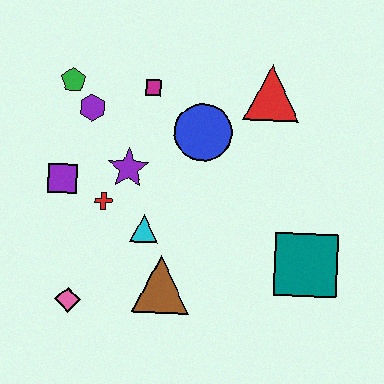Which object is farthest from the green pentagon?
The teal square is farthest from the green pentagon.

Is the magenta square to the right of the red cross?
Yes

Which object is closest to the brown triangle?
The cyan triangle is closest to the brown triangle.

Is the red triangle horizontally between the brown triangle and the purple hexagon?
No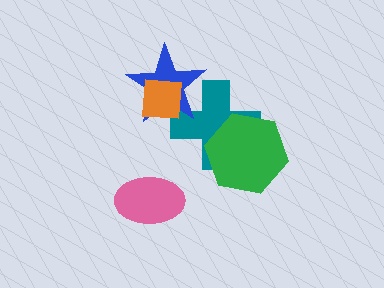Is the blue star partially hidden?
Yes, it is partially covered by another shape.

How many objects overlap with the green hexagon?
1 object overlaps with the green hexagon.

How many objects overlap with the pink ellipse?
0 objects overlap with the pink ellipse.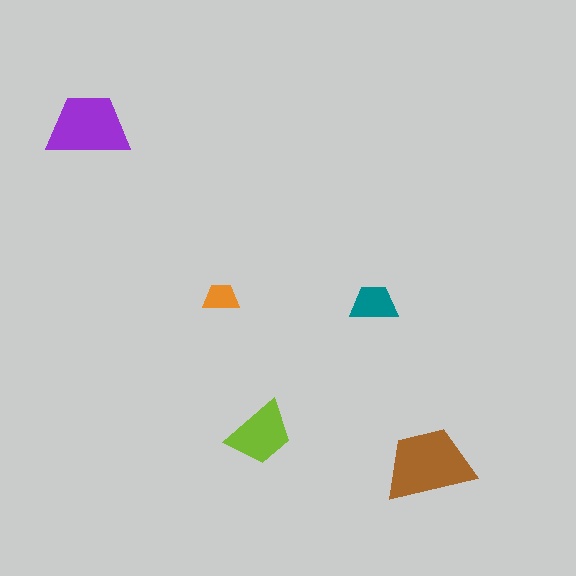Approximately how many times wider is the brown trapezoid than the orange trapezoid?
About 2.5 times wider.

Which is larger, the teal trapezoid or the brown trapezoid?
The brown one.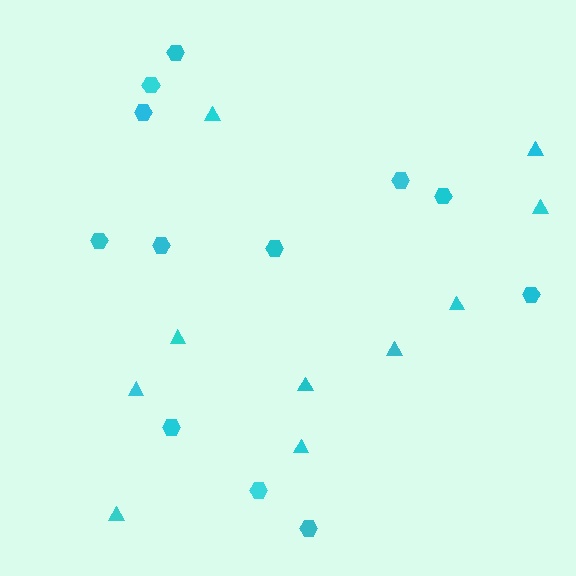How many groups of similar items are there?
There are 2 groups: one group of triangles (10) and one group of hexagons (12).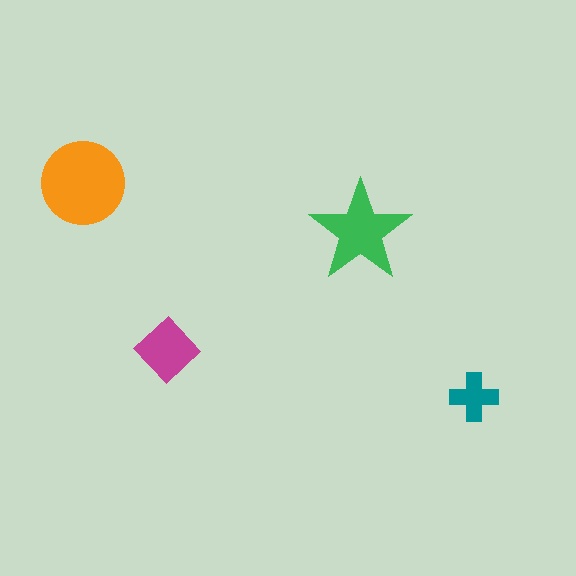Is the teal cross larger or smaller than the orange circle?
Smaller.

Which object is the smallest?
The teal cross.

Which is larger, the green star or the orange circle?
The orange circle.